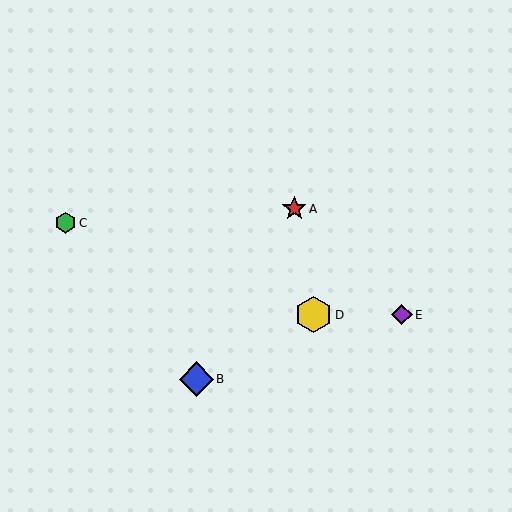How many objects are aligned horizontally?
2 objects (D, E) are aligned horizontally.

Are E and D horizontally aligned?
Yes, both are at y≈315.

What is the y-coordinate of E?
Object E is at y≈315.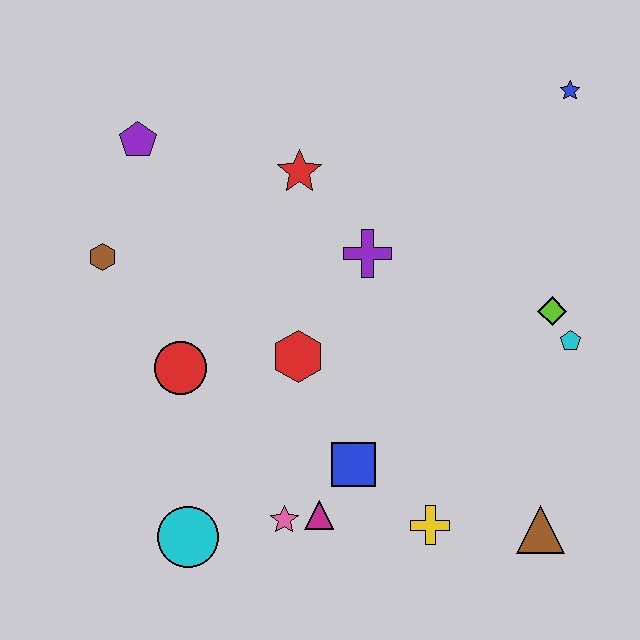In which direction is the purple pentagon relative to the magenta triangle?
The purple pentagon is above the magenta triangle.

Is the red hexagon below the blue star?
Yes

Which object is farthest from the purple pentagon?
The brown triangle is farthest from the purple pentagon.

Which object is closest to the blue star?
The lime diamond is closest to the blue star.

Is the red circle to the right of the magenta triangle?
No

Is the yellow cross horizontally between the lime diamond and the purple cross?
Yes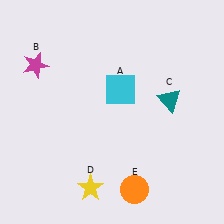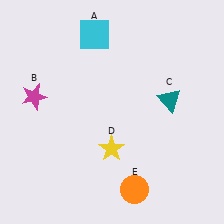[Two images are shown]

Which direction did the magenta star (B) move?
The magenta star (B) moved down.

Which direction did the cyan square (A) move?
The cyan square (A) moved up.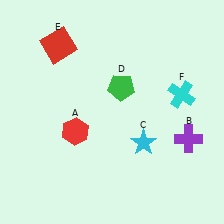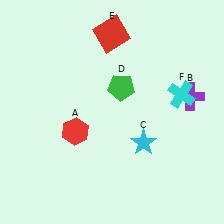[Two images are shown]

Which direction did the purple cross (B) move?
The purple cross (B) moved up.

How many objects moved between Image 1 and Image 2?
2 objects moved between the two images.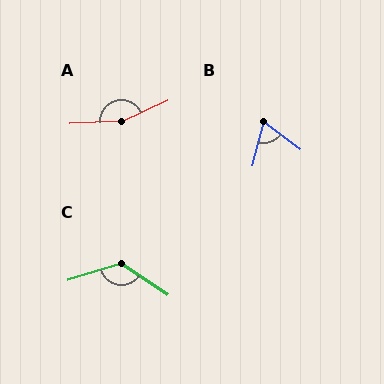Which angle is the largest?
A, at approximately 158 degrees.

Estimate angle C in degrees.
Approximately 129 degrees.